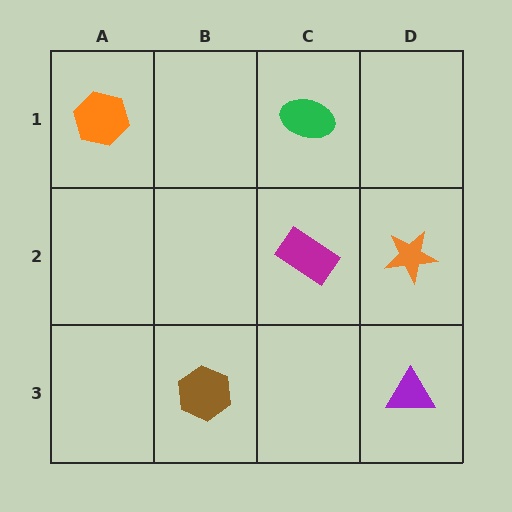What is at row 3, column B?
A brown hexagon.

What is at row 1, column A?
An orange hexagon.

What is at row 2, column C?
A magenta rectangle.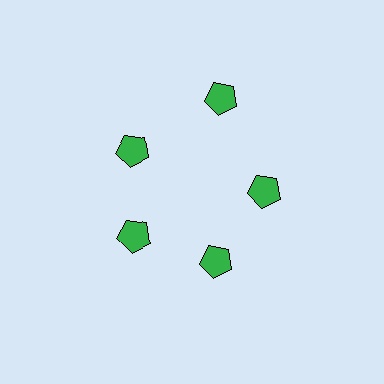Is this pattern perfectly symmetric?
No. The 5 green pentagons are arranged in a ring, but one element near the 1 o'clock position is pushed outward from the center, breaking the 5-fold rotational symmetry.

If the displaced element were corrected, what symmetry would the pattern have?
It would have 5-fold rotational symmetry — the pattern would map onto itself every 72 degrees.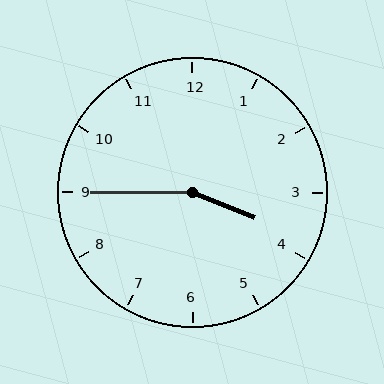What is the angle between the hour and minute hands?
Approximately 158 degrees.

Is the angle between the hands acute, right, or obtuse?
It is obtuse.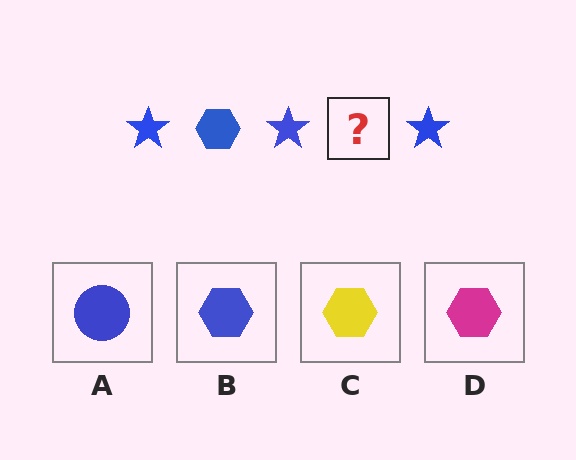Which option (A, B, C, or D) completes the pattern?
B.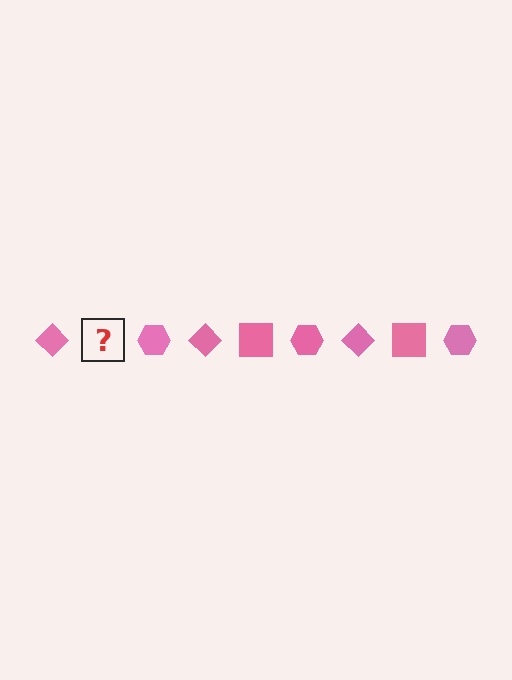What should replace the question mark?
The question mark should be replaced with a pink square.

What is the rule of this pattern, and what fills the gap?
The rule is that the pattern cycles through diamond, square, hexagon shapes in pink. The gap should be filled with a pink square.